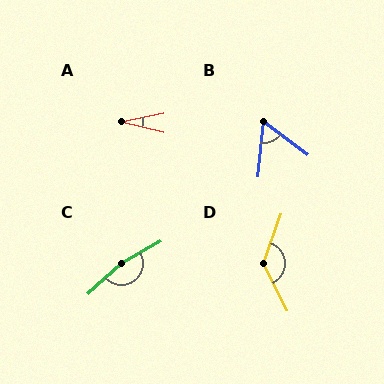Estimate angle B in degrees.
Approximately 59 degrees.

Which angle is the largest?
C, at approximately 167 degrees.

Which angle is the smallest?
A, at approximately 26 degrees.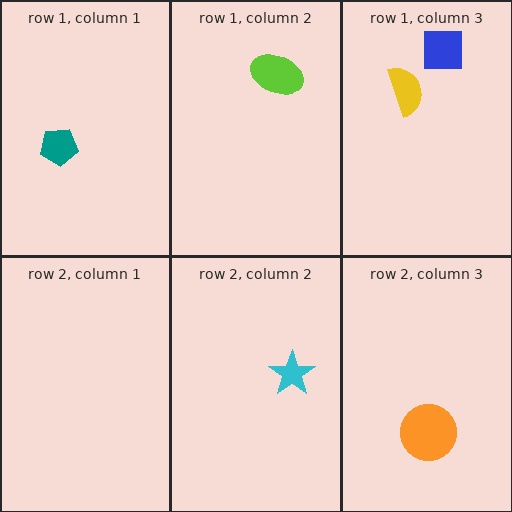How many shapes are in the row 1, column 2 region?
1.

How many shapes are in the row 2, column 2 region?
1.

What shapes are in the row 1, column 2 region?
The lime ellipse.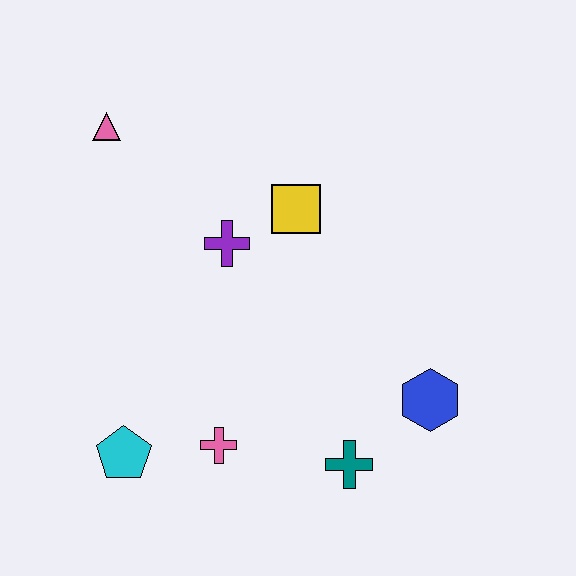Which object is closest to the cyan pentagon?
The pink cross is closest to the cyan pentagon.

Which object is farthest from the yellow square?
The cyan pentagon is farthest from the yellow square.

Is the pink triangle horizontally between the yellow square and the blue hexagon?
No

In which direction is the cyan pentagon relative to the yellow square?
The cyan pentagon is below the yellow square.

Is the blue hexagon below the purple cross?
Yes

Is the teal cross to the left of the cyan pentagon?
No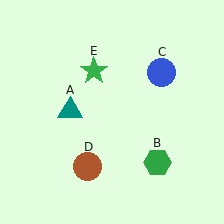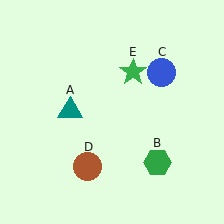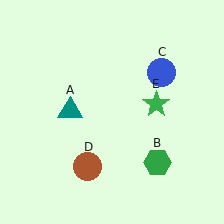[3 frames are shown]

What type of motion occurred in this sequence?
The green star (object E) rotated clockwise around the center of the scene.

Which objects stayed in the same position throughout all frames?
Teal triangle (object A) and green hexagon (object B) and blue circle (object C) and brown circle (object D) remained stationary.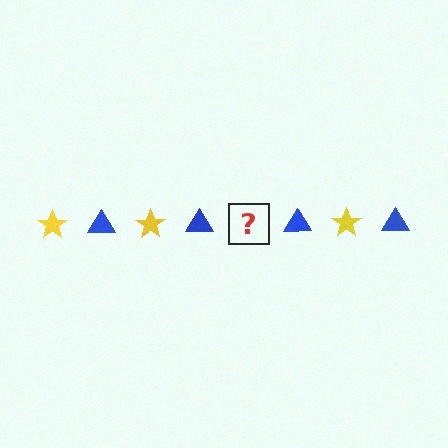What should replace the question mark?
The question mark should be replaced with a yellow star.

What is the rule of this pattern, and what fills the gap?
The rule is that the pattern alternates between yellow star and blue triangle. The gap should be filled with a yellow star.